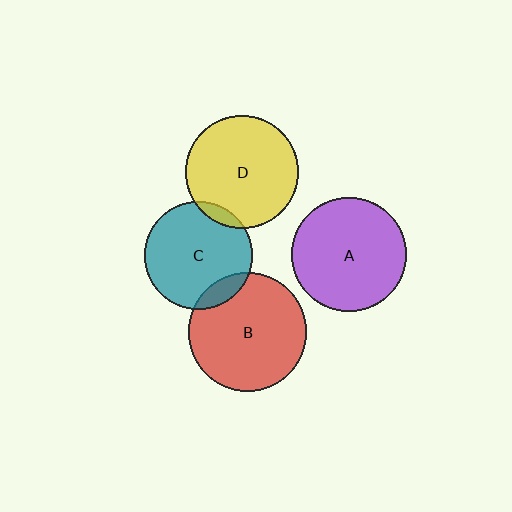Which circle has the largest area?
Circle B (red).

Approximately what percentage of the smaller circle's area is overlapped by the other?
Approximately 10%.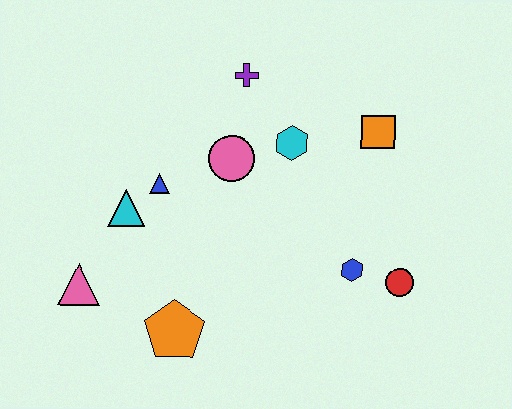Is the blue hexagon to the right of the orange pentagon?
Yes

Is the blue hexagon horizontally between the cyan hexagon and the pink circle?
No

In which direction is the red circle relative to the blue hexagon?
The red circle is to the right of the blue hexagon.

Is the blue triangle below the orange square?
Yes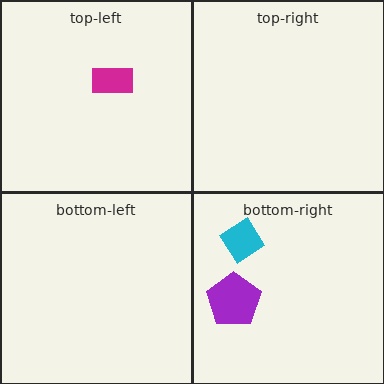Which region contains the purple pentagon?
The bottom-right region.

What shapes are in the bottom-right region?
The purple pentagon, the cyan diamond.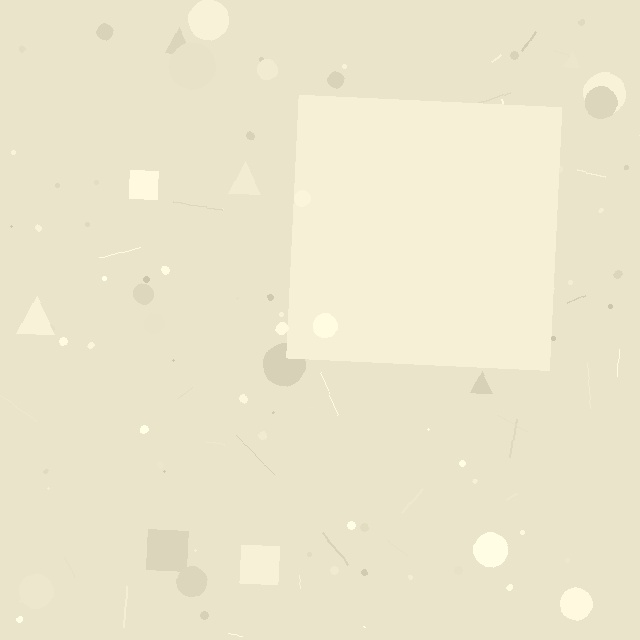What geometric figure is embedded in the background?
A square is embedded in the background.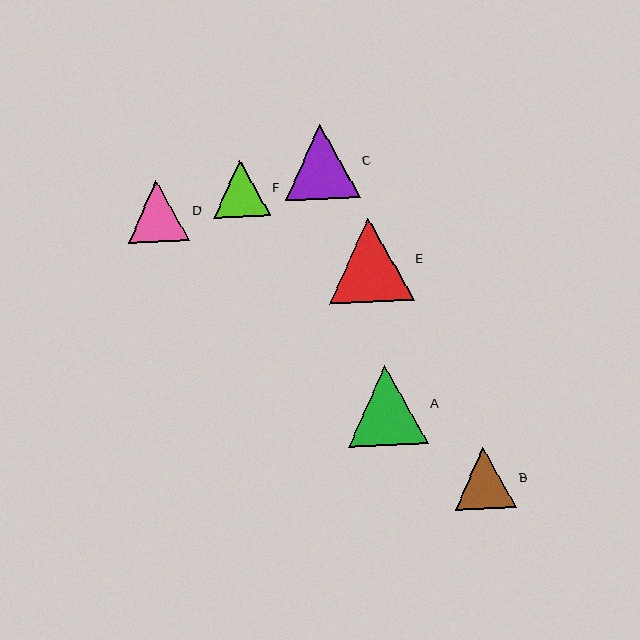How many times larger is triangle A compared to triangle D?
Triangle A is approximately 1.3 times the size of triangle D.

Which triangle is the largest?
Triangle E is the largest with a size of approximately 85 pixels.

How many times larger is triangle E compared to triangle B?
Triangle E is approximately 1.4 times the size of triangle B.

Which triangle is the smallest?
Triangle F is the smallest with a size of approximately 57 pixels.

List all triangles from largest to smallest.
From largest to smallest: E, A, C, D, B, F.